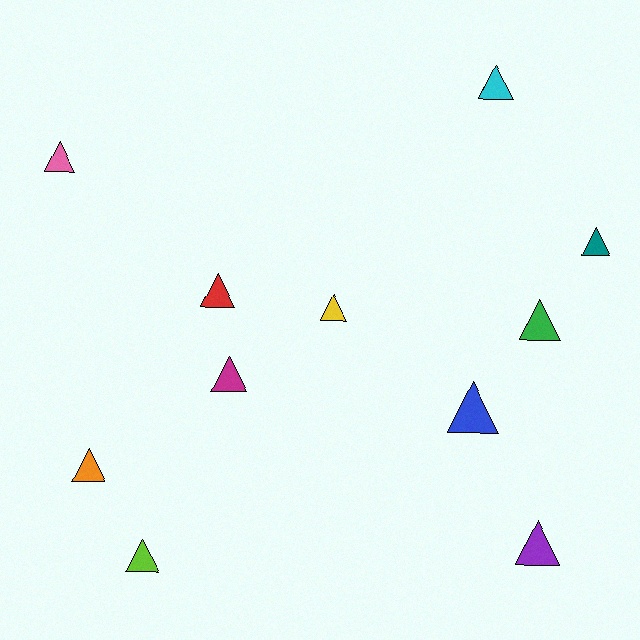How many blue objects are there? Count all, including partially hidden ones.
There is 1 blue object.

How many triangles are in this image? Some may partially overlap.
There are 11 triangles.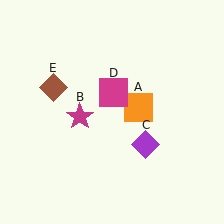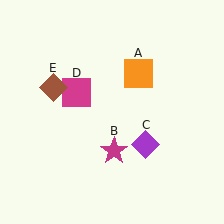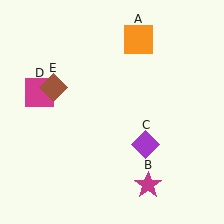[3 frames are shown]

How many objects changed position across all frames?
3 objects changed position: orange square (object A), magenta star (object B), magenta square (object D).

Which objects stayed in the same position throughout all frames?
Purple diamond (object C) and brown diamond (object E) remained stationary.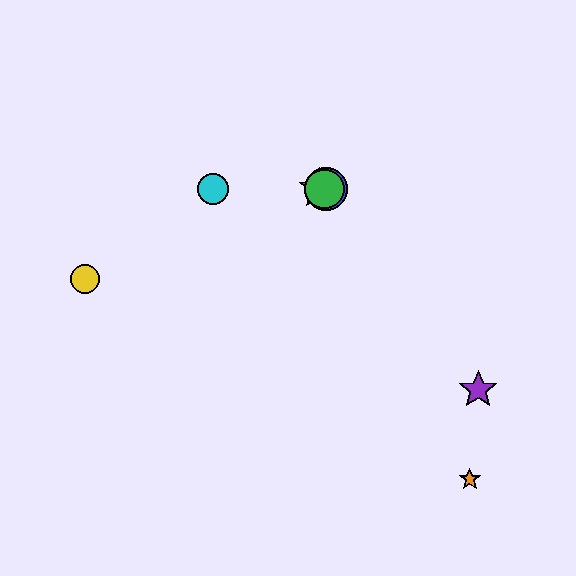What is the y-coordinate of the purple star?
The purple star is at y≈390.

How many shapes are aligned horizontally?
4 shapes (the red star, the blue circle, the green circle, the cyan circle) are aligned horizontally.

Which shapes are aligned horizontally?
The red star, the blue circle, the green circle, the cyan circle are aligned horizontally.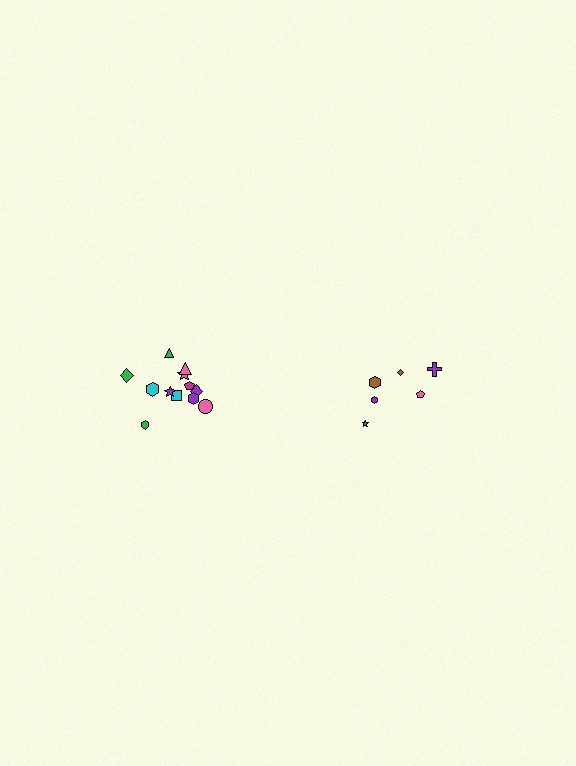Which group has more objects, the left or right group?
The left group.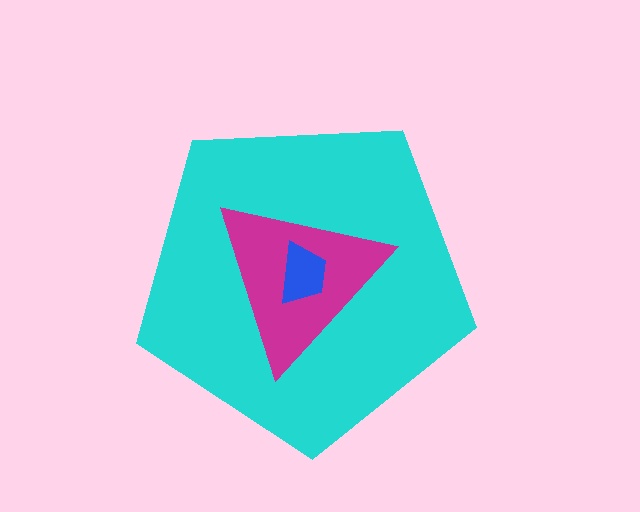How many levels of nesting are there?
3.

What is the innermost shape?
The blue trapezoid.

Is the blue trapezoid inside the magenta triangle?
Yes.